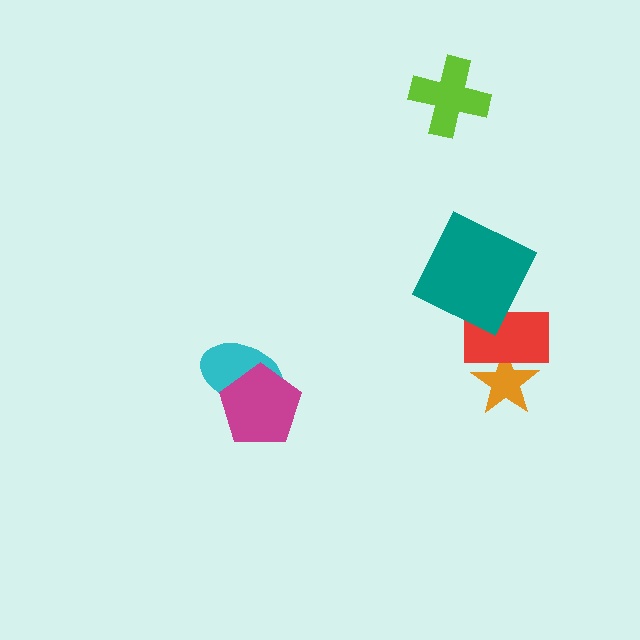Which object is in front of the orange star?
The red rectangle is in front of the orange star.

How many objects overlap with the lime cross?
0 objects overlap with the lime cross.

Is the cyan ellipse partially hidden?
Yes, it is partially covered by another shape.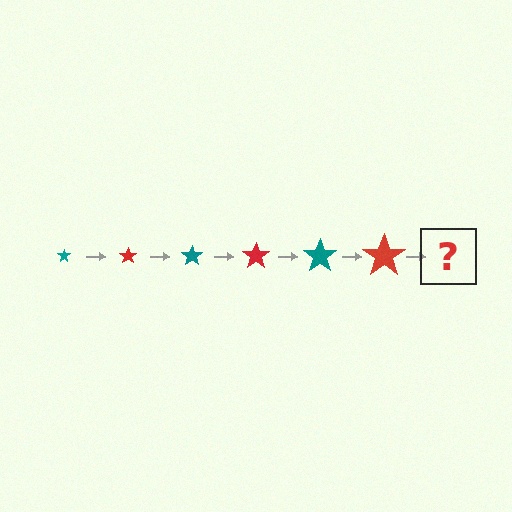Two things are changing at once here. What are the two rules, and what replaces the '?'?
The two rules are that the star grows larger each step and the color cycles through teal and red. The '?' should be a teal star, larger than the previous one.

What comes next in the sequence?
The next element should be a teal star, larger than the previous one.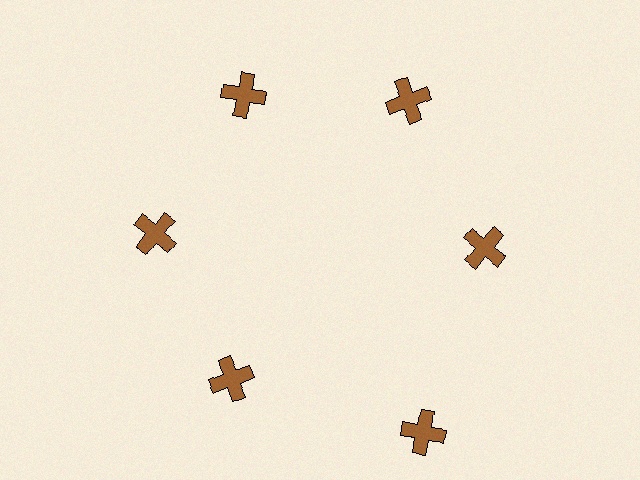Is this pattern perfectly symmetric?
No. The 6 brown crosses are arranged in a ring, but one element near the 5 o'clock position is pushed outward from the center, breaking the 6-fold rotational symmetry.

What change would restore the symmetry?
The symmetry would be restored by moving it inward, back onto the ring so that all 6 crosses sit at equal angles and equal distance from the center.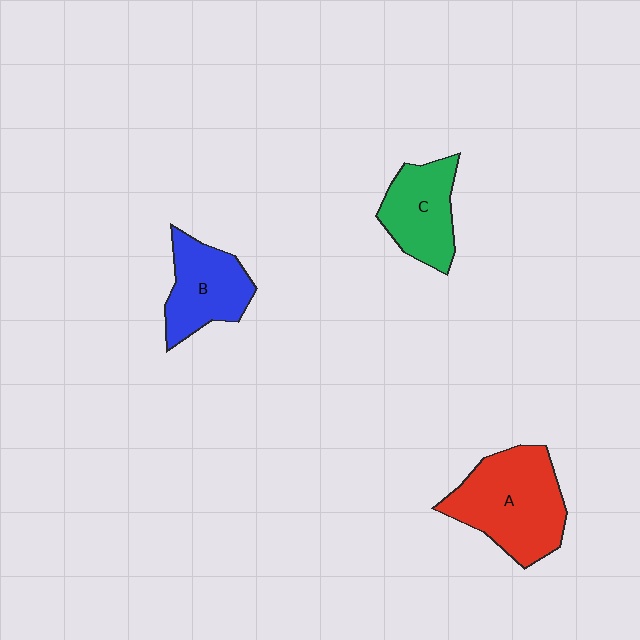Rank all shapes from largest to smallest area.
From largest to smallest: A (red), B (blue), C (green).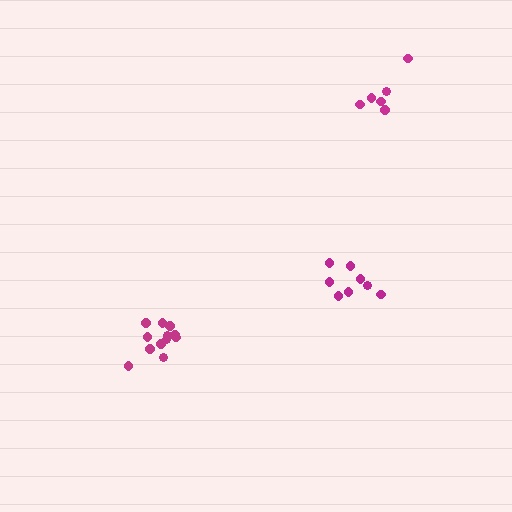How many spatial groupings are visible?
There are 3 spatial groupings.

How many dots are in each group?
Group 1: 6 dots, Group 2: 8 dots, Group 3: 12 dots (26 total).